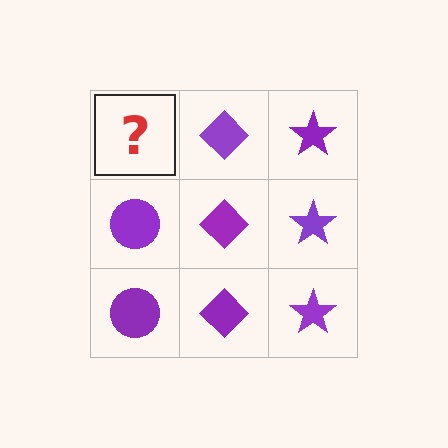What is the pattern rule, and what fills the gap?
The rule is that each column has a consistent shape. The gap should be filled with a purple circle.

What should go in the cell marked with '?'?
The missing cell should contain a purple circle.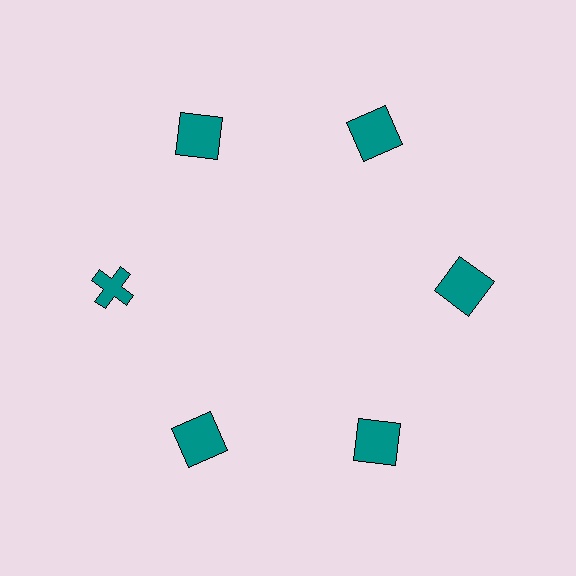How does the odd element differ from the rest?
It has a different shape: cross instead of square.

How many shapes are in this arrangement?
There are 6 shapes arranged in a ring pattern.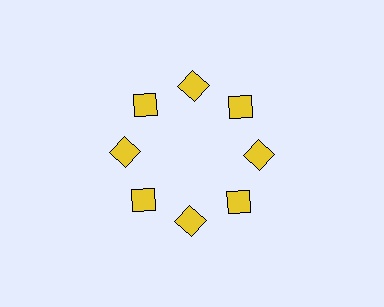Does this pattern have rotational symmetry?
Yes, this pattern has 8-fold rotational symmetry. It looks the same after rotating 45 degrees around the center.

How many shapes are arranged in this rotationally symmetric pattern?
There are 8 shapes, arranged in 8 groups of 1.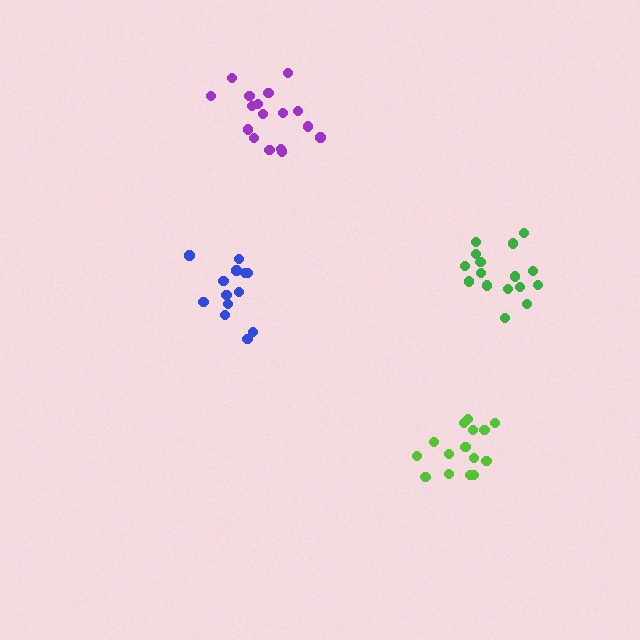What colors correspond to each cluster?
The clusters are colored: lime, purple, blue, green.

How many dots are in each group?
Group 1: 15 dots, Group 2: 17 dots, Group 3: 13 dots, Group 4: 16 dots (61 total).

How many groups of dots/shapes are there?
There are 4 groups.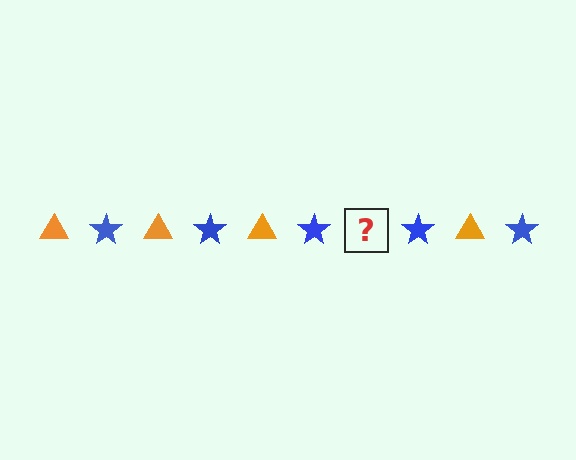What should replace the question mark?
The question mark should be replaced with an orange triangle.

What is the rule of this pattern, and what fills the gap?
The rule is that the pattern alternates between orange triangle and blue star. The gap should be filled with an orange triangle.